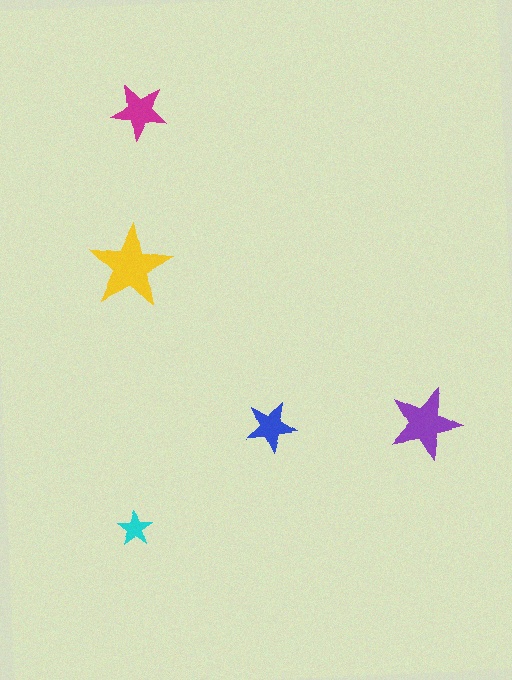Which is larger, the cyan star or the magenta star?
The magenta one.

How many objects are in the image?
There are 5 objects in the image.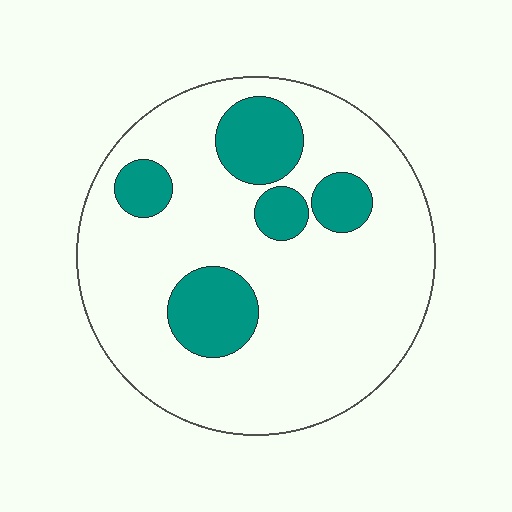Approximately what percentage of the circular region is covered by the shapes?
Approximately 20%.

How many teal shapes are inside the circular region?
5.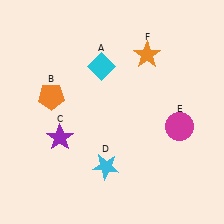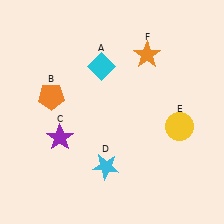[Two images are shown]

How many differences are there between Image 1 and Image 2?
There is 1 difference between the two images.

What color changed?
The circle (E) changed from magenta in Image 1 to yellow in Image 2.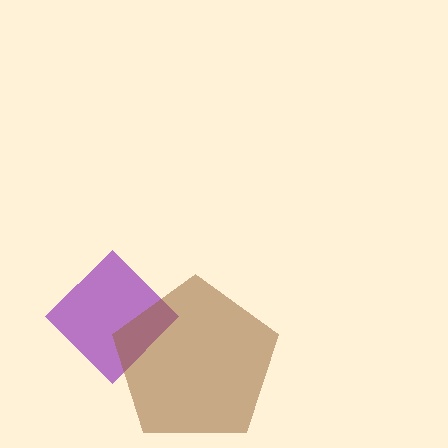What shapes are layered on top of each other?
The layered shapes are: a purple diamond, a brown pentagon.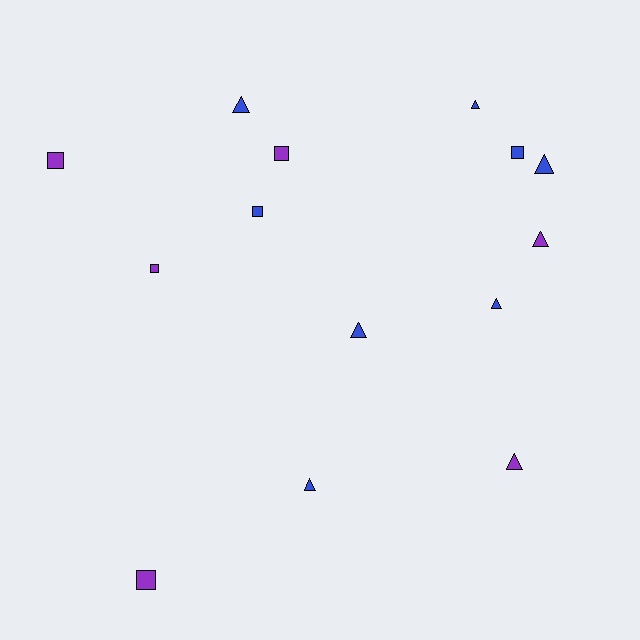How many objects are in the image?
There are 14 objects.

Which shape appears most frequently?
Triangle, with 8 objects.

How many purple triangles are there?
There are 2 purple triangles.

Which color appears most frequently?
Blue, with 8 objects.